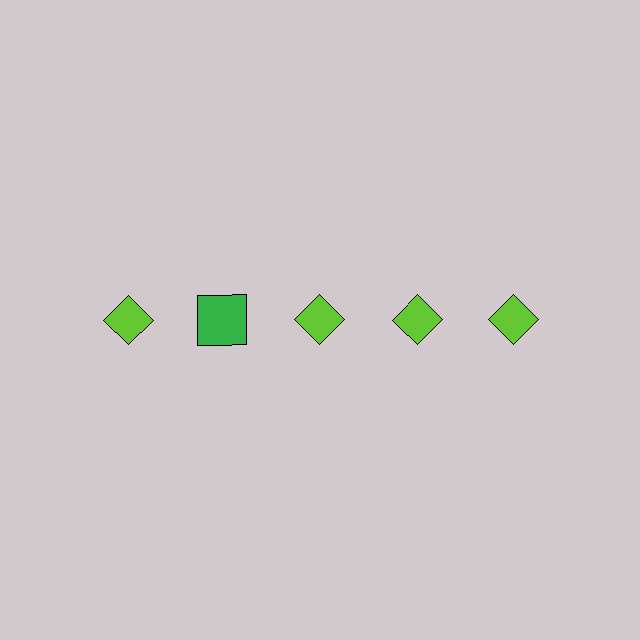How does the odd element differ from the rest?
It differs in both color (green instead of lime) and shape (square instead of diamond).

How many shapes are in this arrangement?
There are 5 shapes arranged in a grid pattern.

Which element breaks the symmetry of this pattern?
The green square in the top row, second from left column breaks the symmetry. All other shapes are lime diamonds.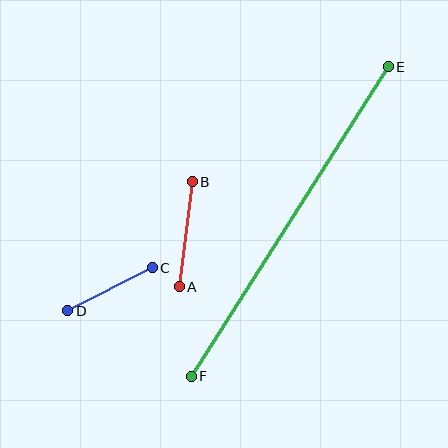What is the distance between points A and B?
The distance is approximately 106 pixels.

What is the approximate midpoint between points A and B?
The midpoint is at approximately (186, 234) pixels.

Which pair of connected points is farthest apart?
Points E and F are farthest apart.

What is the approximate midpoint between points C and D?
The midpoint is at approximately (110, 289) pixels.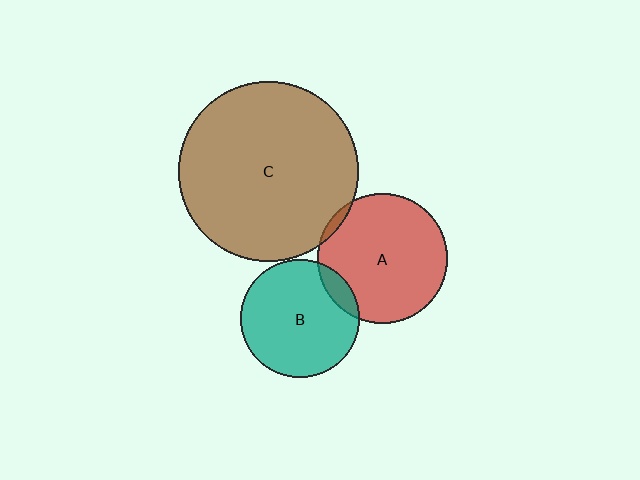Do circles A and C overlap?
Yes.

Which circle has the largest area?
Circle C (brown).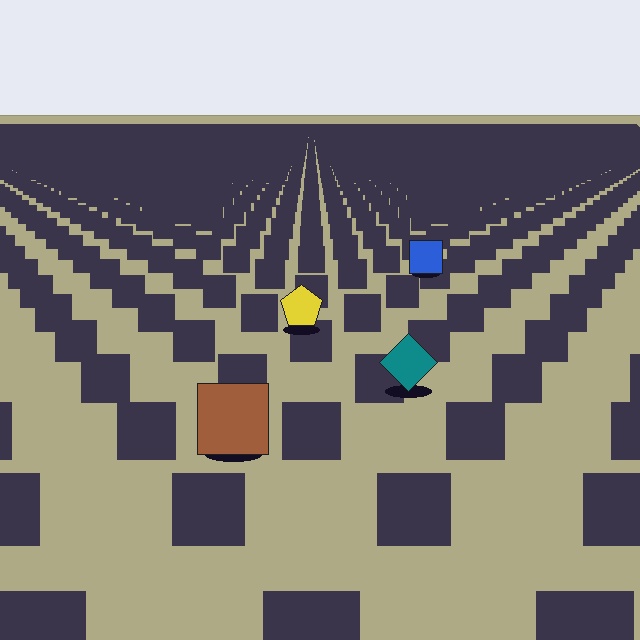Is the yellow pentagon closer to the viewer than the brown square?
No. The brown square is closer — you can tell from the texture gradient: the ground texture is coarser near it.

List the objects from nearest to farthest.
From nearest to farthest: the brown square, the teal diamond, the yellow pentagon, the blue square.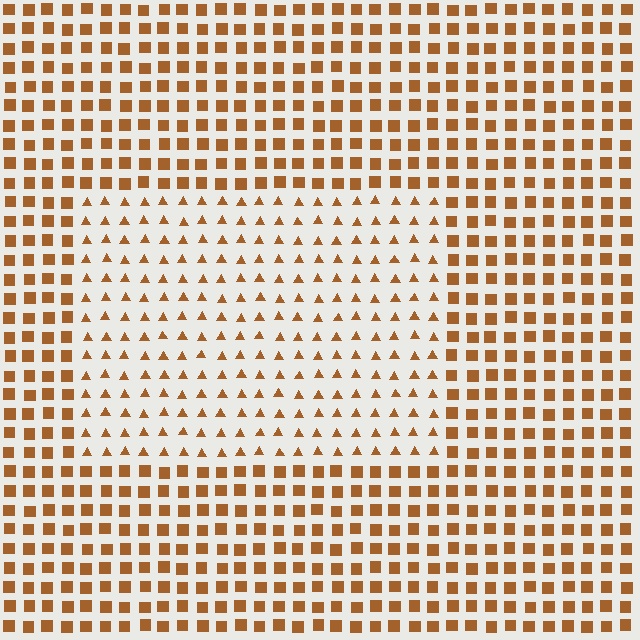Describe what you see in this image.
The image is filled with small brown elements arranged in a uniform grid. A rectangle-shaped region contains triangles, while the surrounding area contains squares. The boundary is defined purely by the change in element shape.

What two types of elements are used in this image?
The image uses triangles inside the rectangle region and squares outside it.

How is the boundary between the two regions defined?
The boundary is defined by a change in element shape: triangles inside vs. squares outside. All elements share the same color and spacing.